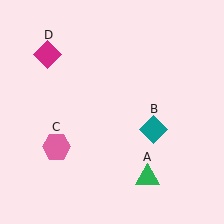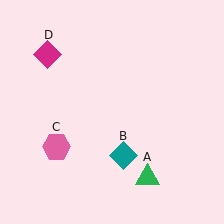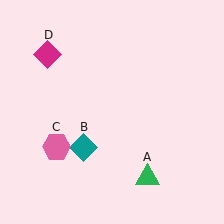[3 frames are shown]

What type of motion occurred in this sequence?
The teal diamond (object B) rotated clockwise around the center of the scene.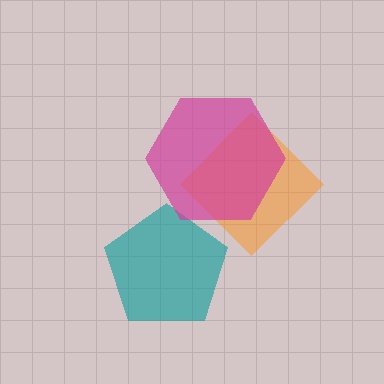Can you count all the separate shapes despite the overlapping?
Yes, there are 3 separate shapes.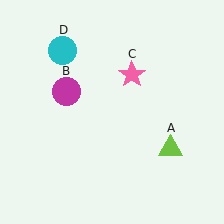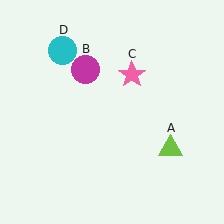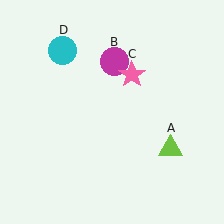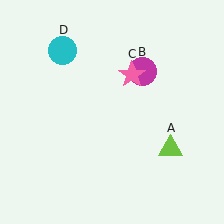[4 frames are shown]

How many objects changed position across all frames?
1 object changed position: magenta circle (object B).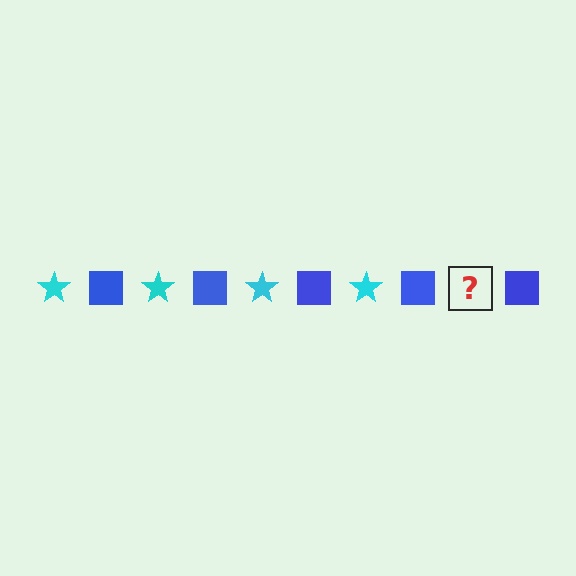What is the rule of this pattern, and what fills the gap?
The rule is that the pattern alternates between cyan star and blue square. The gap should be filled with a cyan star.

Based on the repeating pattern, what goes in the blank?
The blank should be a cyan star.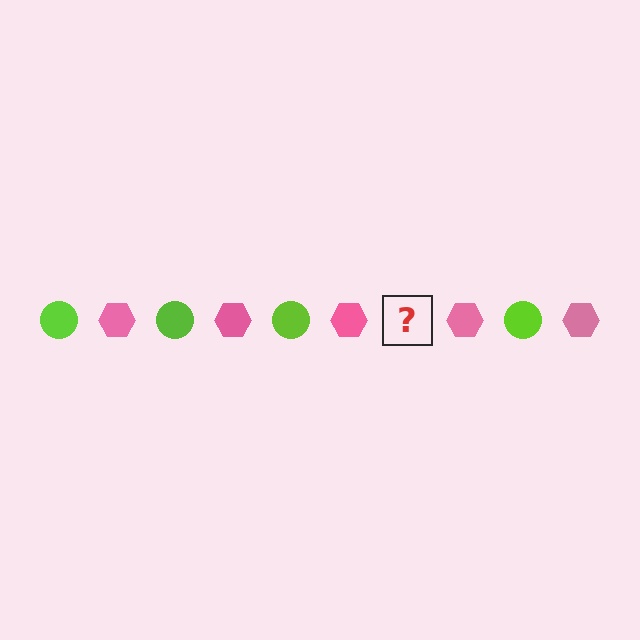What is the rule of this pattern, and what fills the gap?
The rule is that the pattern alternates between lime circle and pink hexagon. The gap should be filled with a lime circle.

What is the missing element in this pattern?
The missing element is a lime circle.